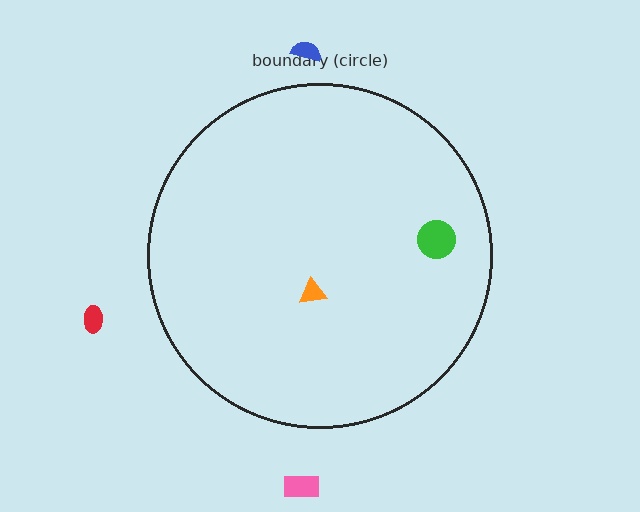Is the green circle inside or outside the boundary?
Inside.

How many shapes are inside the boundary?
2 inside, 3 outside.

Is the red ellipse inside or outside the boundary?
Outside.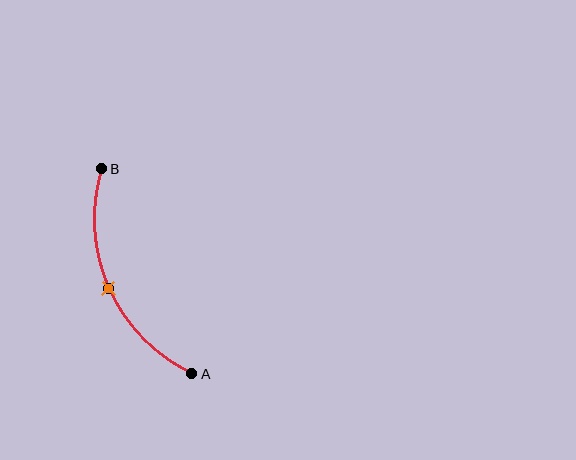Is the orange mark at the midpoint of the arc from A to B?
Yes. The orange mark lies on the arc at equal arc-length from both A and B — it is the arc midpoint.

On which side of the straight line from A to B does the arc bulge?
The arc bulges to the left of the straight line connecting A and B.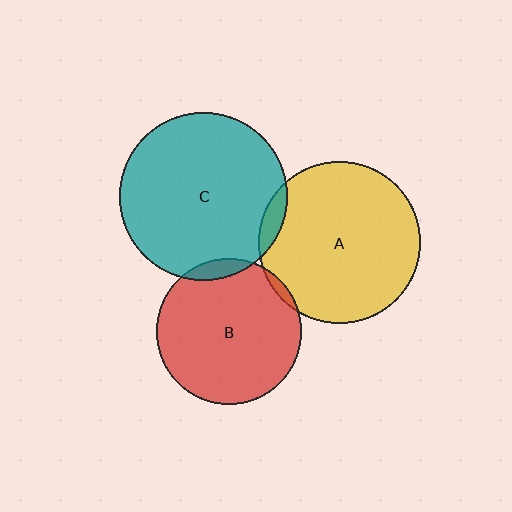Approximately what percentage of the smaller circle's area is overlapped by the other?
Approximately 5%.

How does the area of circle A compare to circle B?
Approximately 1.2 times.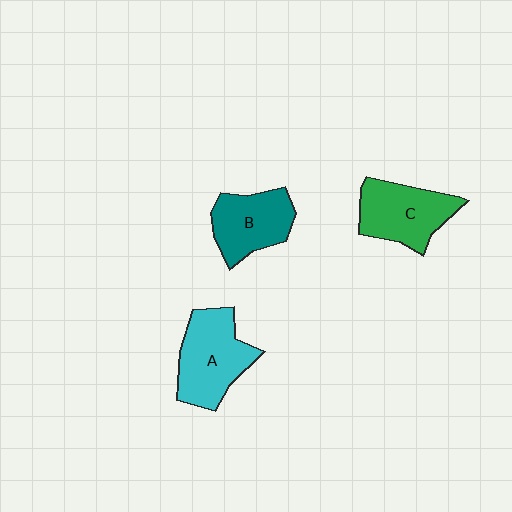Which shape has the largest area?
Shape A (cyan).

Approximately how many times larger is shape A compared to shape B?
Approximately 1.2 times.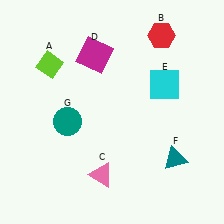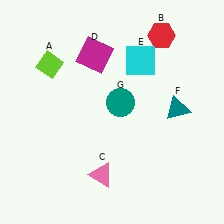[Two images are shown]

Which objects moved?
The objects that moved are: the cyan square (E), the teal triangle (F), the teal circle (G).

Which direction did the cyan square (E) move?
The cyan square (E) moved up.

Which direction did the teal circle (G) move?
The teal circle (G) moved right.